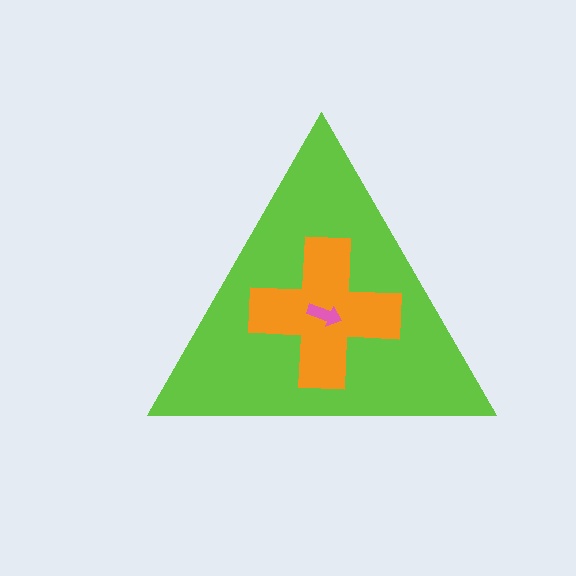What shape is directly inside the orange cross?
The pink arrow.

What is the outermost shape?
The lime triangle.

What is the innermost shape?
The pink arrow.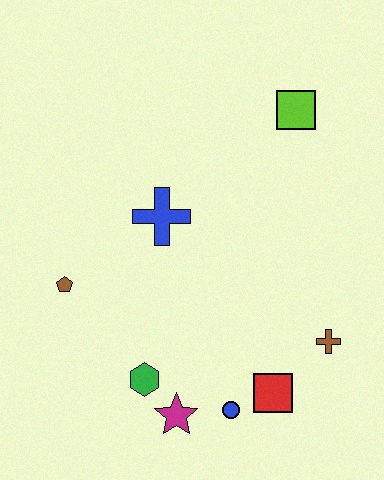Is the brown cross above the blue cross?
No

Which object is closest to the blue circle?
The red square is closest to the blue circle.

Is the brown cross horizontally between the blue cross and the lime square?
No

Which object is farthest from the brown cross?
The brown pentagon is farthest from the brown cross.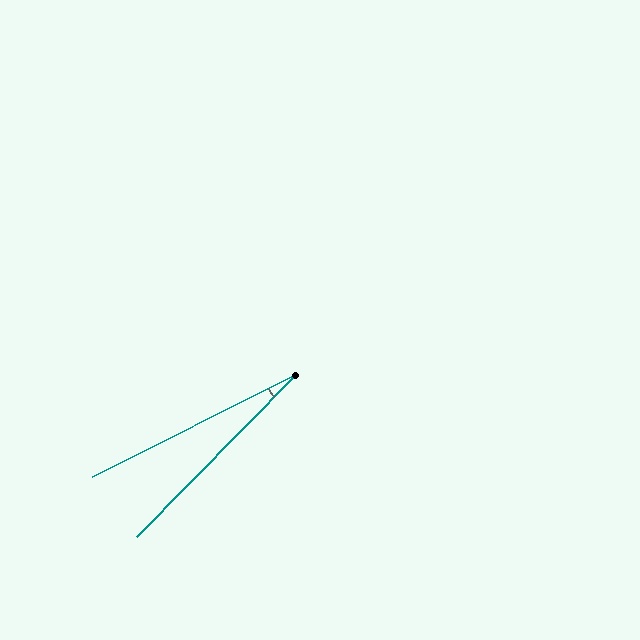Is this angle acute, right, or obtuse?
It is acute.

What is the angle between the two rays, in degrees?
Approximately 19 degrees.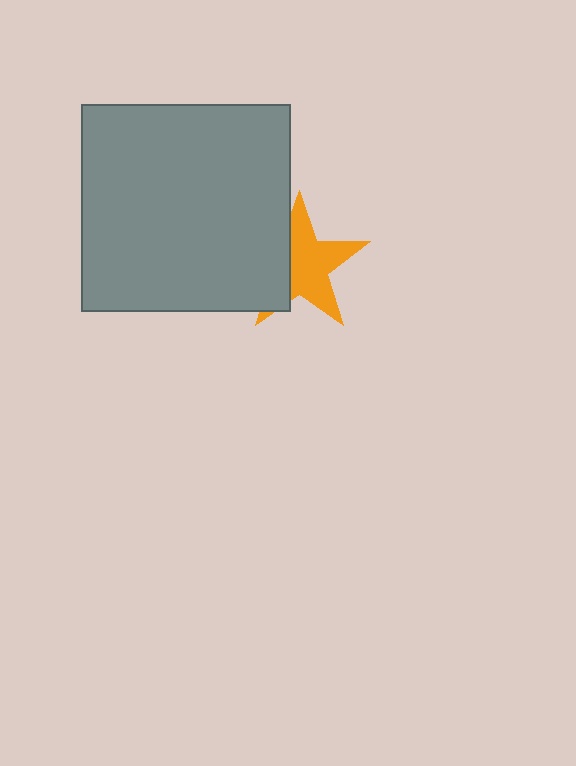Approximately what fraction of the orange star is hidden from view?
Roughly 37% of the orange star is hidden behind the gray rectangle.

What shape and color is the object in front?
The object in front is a gray rectangle.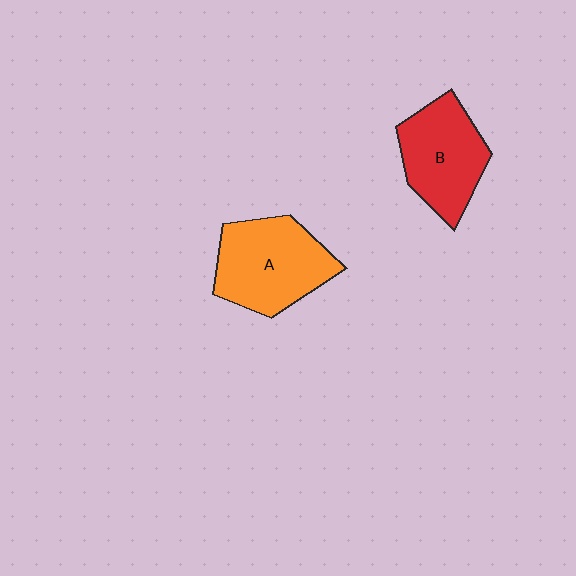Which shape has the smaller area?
Shape B (red).